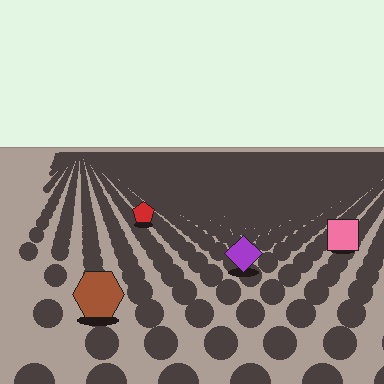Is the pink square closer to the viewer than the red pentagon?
Yes. The pink square is closer — you can tell from the texture gradient: the ground texture is coarser near it.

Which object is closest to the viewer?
The brown hexagon is closest. The texture marks near it are larger and more spread out.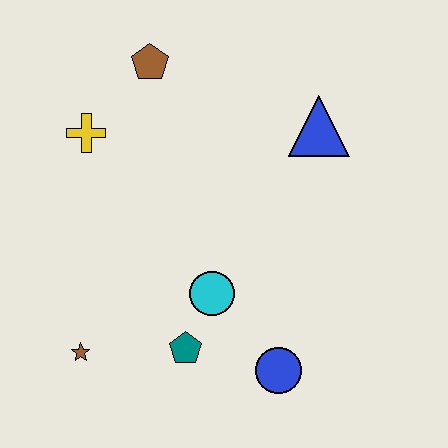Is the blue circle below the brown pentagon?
Yes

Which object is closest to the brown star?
The teal pentagon is closest to the brown star.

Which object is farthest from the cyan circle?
The brown pentagon is farthest from the cyan circle.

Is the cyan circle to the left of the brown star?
No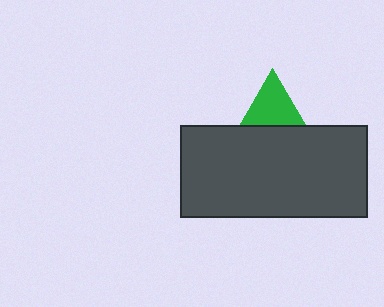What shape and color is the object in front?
The object in front is a dark gray rectangle.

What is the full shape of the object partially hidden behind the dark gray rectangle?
The partially hidden object is a green triangle.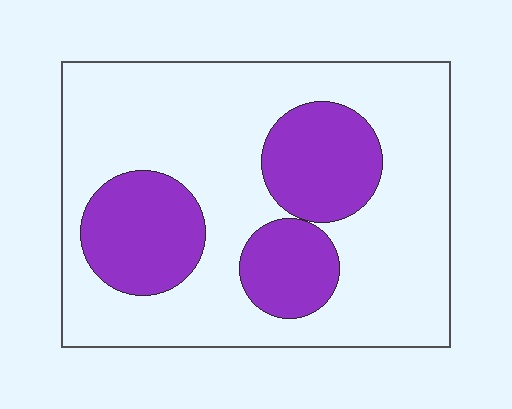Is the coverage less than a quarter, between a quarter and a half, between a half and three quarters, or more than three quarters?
Between a quarter and a half.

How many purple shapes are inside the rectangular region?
3.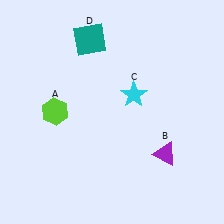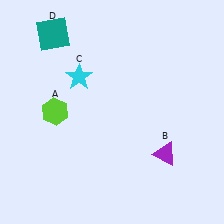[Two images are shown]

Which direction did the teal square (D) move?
The teal square (D) moved left.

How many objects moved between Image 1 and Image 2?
2 objects moved between the two images.